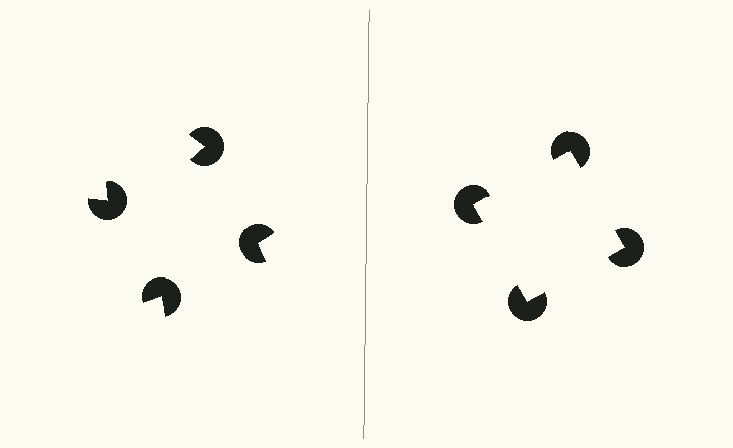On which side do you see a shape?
An illusory square appears on the right side. On the left side the wedge cuts are rotated, so no coherent shape forms.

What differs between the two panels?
The pac-man discs are positioned identically on both sides; only the wedge orientations differ. On the right they align to a square; on the left they are misaligned.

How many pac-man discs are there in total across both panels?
8 — 4 on each side.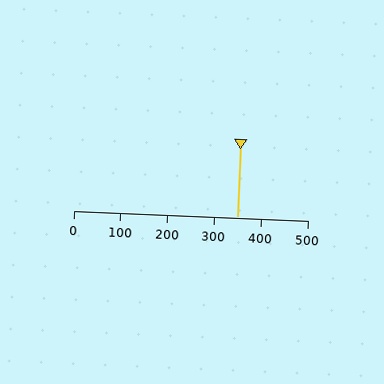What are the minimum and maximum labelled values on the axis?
The axis runs from 0 to 500.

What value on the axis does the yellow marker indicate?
The marker indicates approximately 350.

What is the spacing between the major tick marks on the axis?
The major ticks are spaced 100 apart.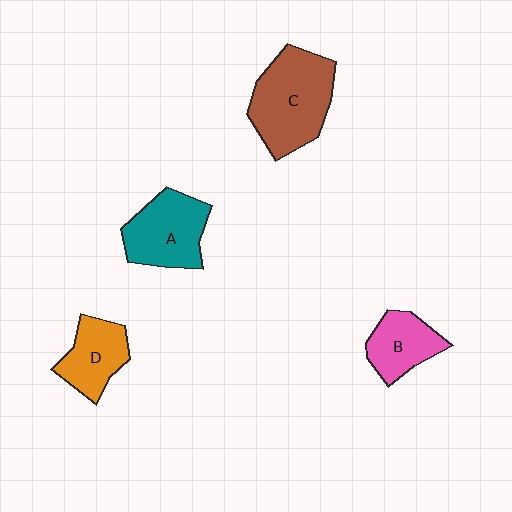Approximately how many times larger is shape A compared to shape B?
Approximately 1.4 times.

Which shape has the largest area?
Shape C (brown).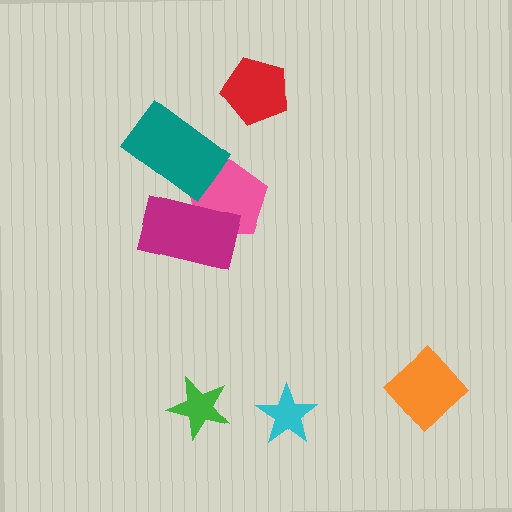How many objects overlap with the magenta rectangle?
2 objects overlap with the magenta rectangle.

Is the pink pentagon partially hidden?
Yes, it is partially covered by another shape.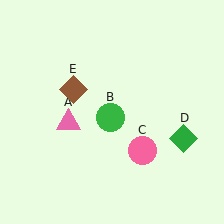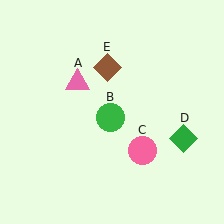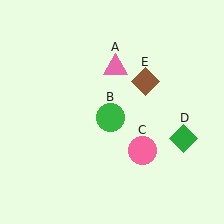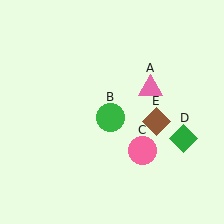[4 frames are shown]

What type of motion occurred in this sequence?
The pink triangle (object A), brown diamond (object E) rotated clockwise around the center of the scene.